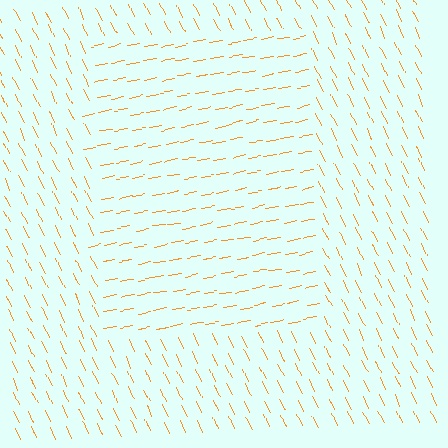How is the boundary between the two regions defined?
The boundary is defined purely by a change in line orientation (approximately 75 degrees difference). All lines are the same color and thickness.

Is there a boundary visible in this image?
Yes, there is a texture boundary formed by a change in line orientation.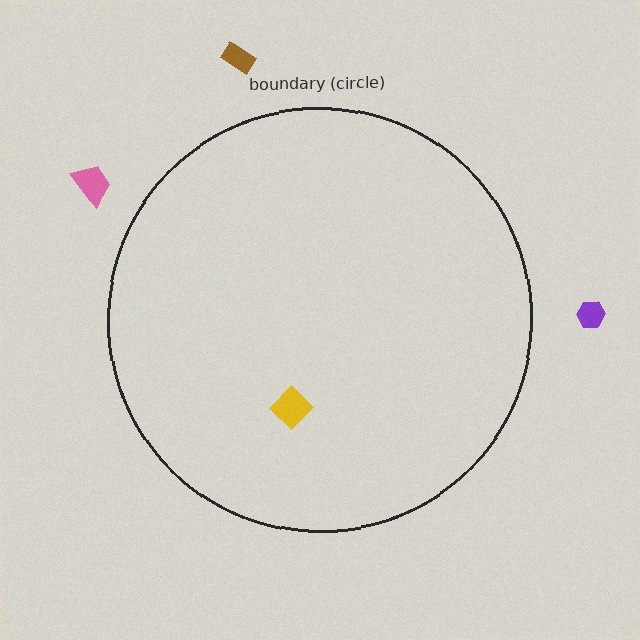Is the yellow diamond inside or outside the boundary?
Inside.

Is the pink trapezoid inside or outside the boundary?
Outside.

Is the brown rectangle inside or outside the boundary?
Outside.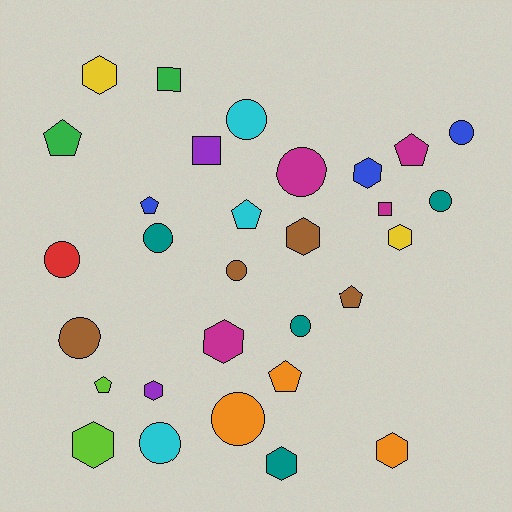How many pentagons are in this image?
There are 7 pentagons.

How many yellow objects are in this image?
There are 2 yellow objects.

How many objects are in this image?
There are 30 objects.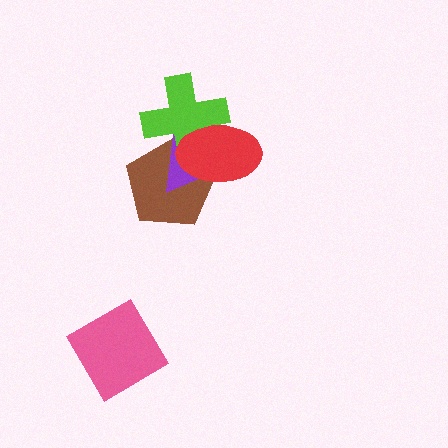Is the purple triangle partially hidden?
Yes, it is partially covered by another shape.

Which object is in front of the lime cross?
The red ellipse is in front of the lime cross.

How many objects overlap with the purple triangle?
3 objects overlap with the purple triangle.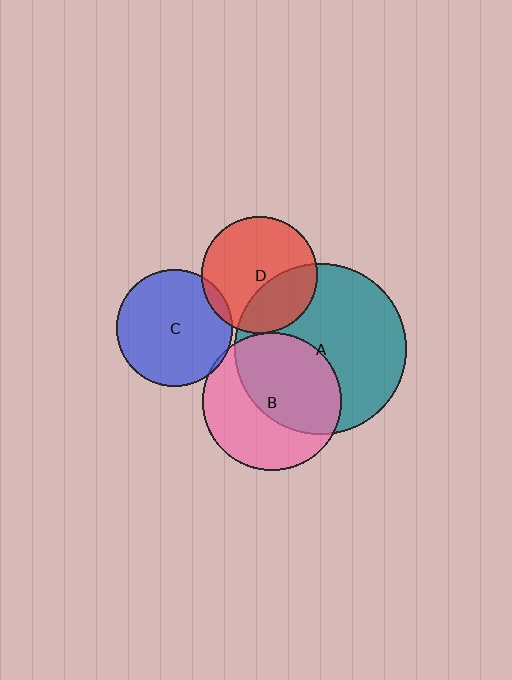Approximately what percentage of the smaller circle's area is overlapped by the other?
Approximately 5%.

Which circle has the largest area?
Circle A (teal).